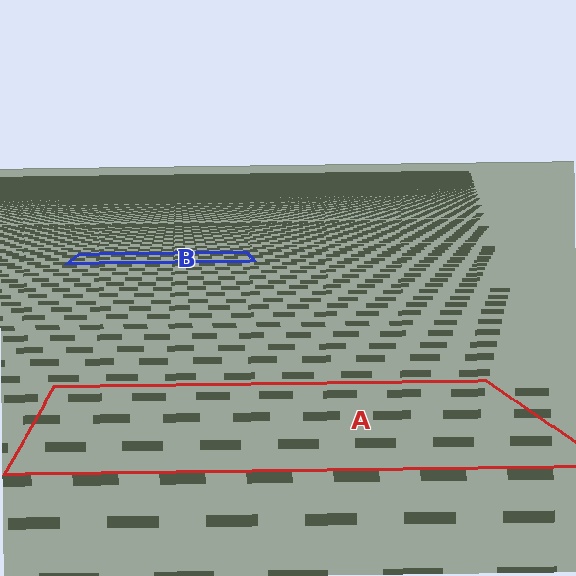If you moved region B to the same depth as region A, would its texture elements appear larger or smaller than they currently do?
They would appear larger. At a closer depth, the same texture elements are projected at a bigger on-screen size.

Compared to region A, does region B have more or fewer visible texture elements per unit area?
Region B has more texture elements per unit area — they are packed more densely because it is farther away.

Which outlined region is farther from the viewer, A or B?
Region B is farther from the viewer — the texture elements inside it appear smaller and more densely packed.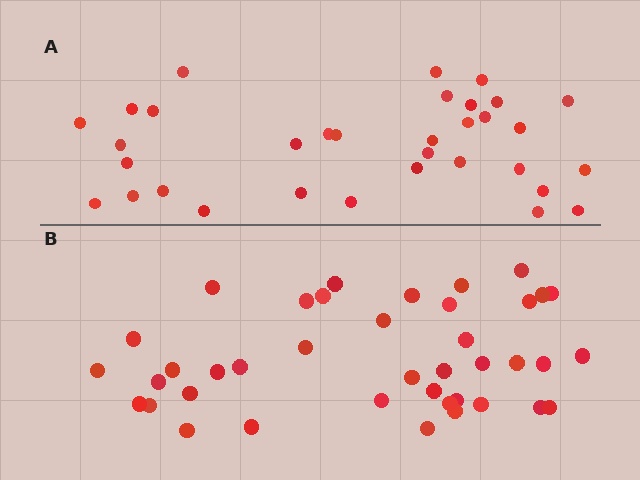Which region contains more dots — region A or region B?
Region B (the bottom region) has more dots.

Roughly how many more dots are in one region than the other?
Region B has roughly 8 or so more dots than region A.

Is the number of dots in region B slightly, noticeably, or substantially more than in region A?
Region B has only slightly more — the two regions are fairly close. The ratio is roughly 1.2 to 1.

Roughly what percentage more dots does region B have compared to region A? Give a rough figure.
About 20% more.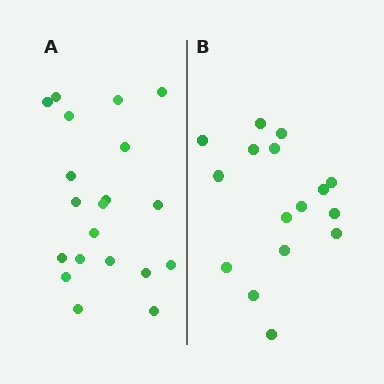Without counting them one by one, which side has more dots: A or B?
Region A (the left region) has more dots.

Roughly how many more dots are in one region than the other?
Region A has about 4 more dots than region B.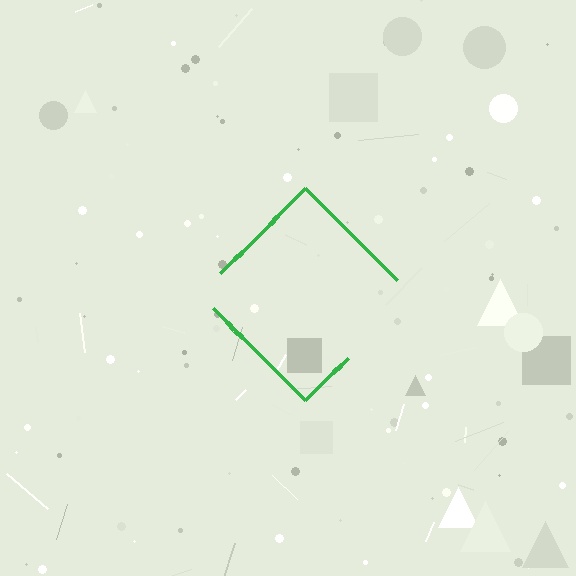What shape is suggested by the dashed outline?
The dashed outline suggests a diamond.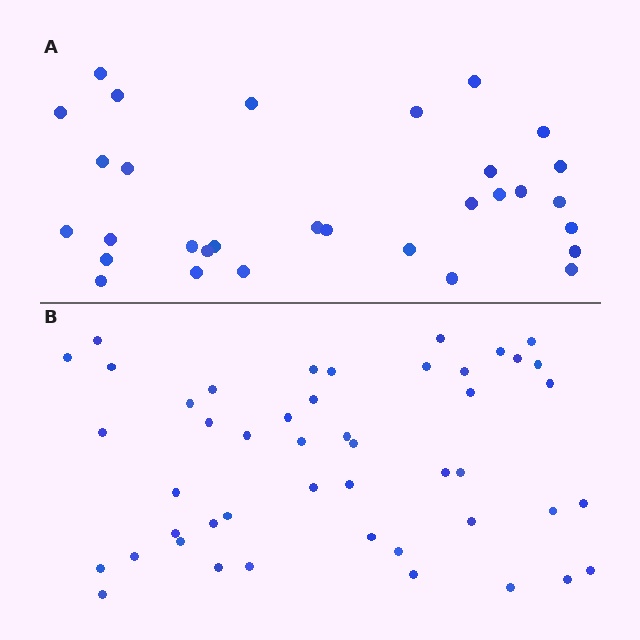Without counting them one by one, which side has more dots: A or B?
Region B (the bottom region) has more dots.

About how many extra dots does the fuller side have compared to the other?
Region B has approximately 15 more dots than region A.